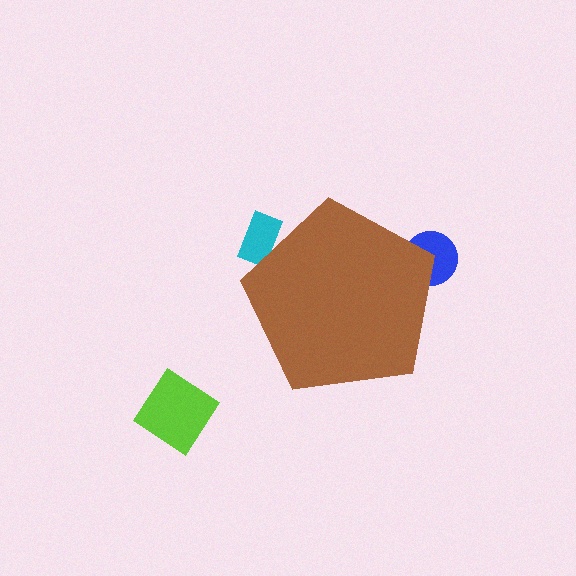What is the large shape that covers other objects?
A brown pentagon.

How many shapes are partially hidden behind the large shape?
2 shapes are partially hidden.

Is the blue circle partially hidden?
Yes, the blue circle is partially hidden behind the brown pentagon.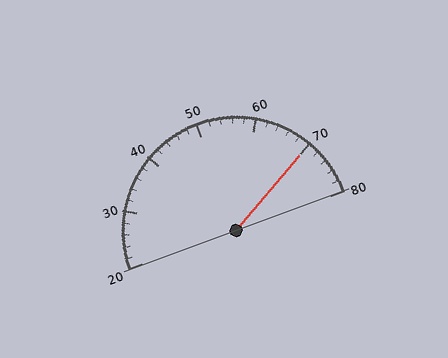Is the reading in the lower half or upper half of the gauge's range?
The reading is in the upper half of the range (20 to 80).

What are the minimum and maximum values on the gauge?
The gauge ranges from 20 to 80.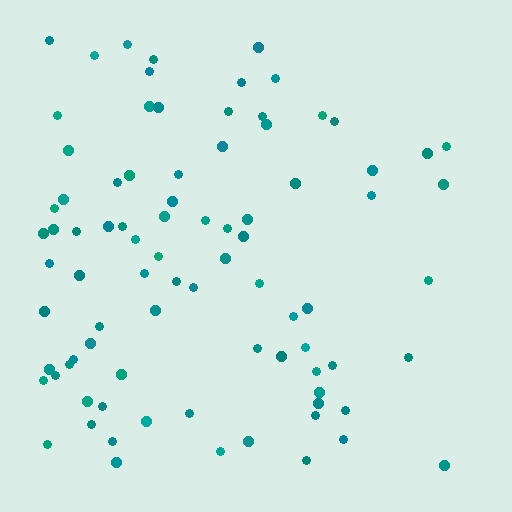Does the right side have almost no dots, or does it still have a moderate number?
Still a moderate number, just noticeably fewer than the left.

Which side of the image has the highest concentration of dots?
The left.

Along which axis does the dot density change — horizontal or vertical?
Horizontal.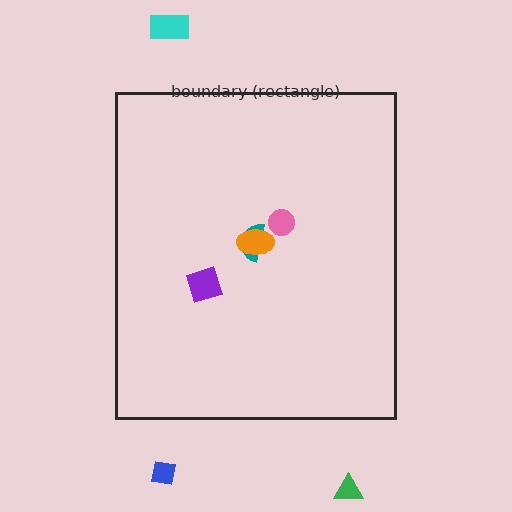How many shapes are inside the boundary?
4 inside, 3 outside.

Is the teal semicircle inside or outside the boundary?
Inside.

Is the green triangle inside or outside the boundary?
Outside.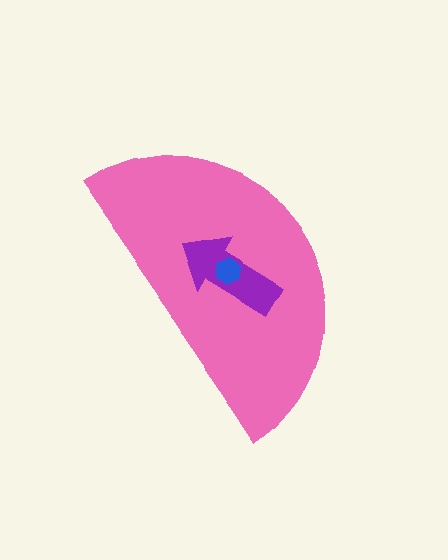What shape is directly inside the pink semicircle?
The purple arrow.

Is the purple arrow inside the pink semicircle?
Yes.